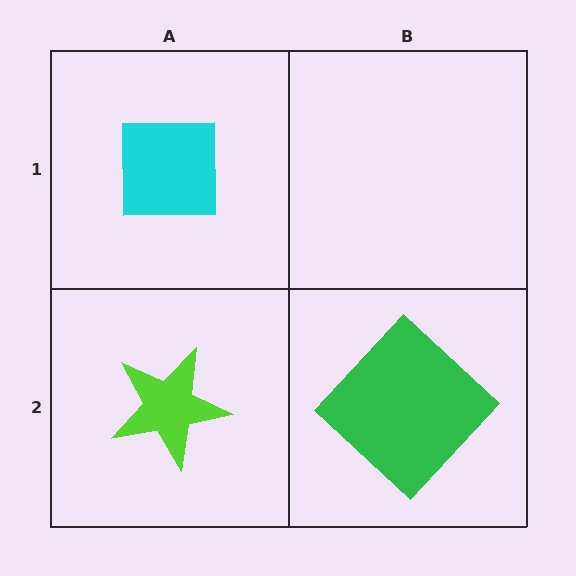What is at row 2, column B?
A green diamond.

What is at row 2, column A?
A lime star.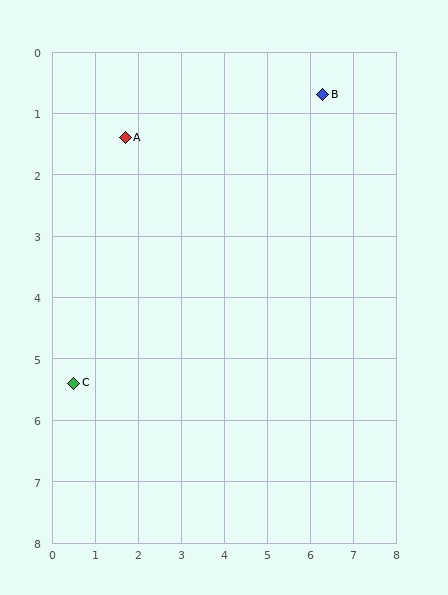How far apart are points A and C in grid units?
Points A and C are about 4.2 grid units apart.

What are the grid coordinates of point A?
Point A is at approximately (1.7, 1.4).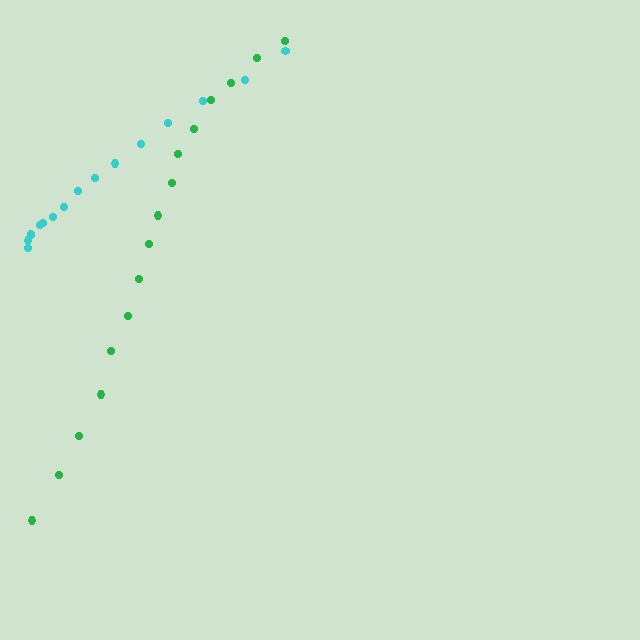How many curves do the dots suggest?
There are 2 distinct paths.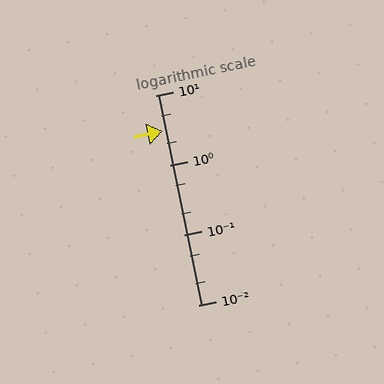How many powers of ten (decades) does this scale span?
The scale spans 3 decades, from 0.01 to 10.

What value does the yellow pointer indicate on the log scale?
The pointer indicates approximately 3.1.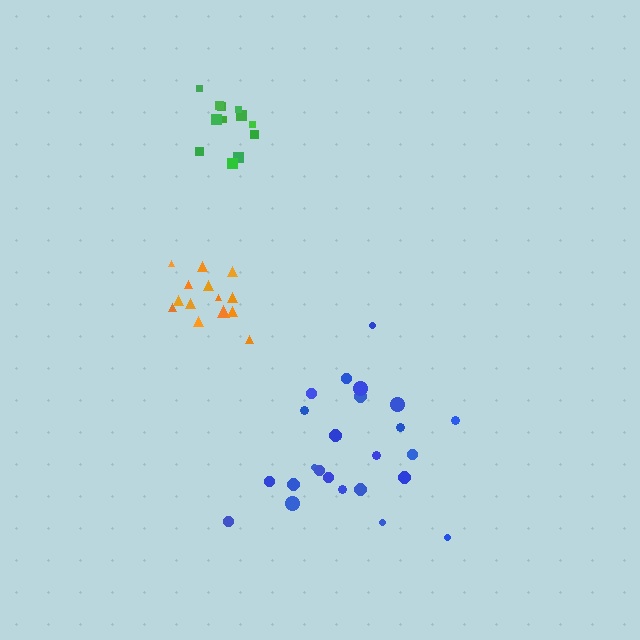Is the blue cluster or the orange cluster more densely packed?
Orange.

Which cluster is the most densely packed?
Orange.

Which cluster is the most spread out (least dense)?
Blue.